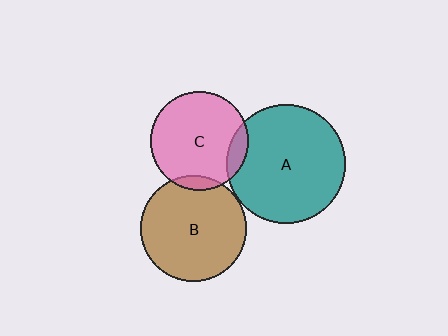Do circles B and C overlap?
Yes.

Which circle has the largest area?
Circle A (teal).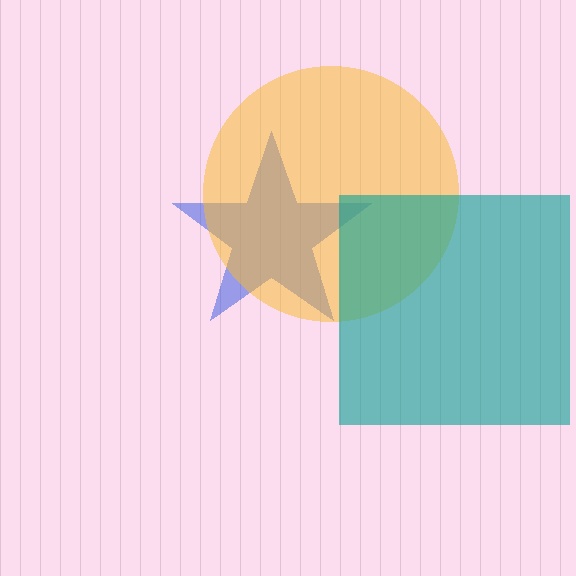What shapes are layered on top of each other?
The layered shapes are: a blue star, a yellow circle, a teal square.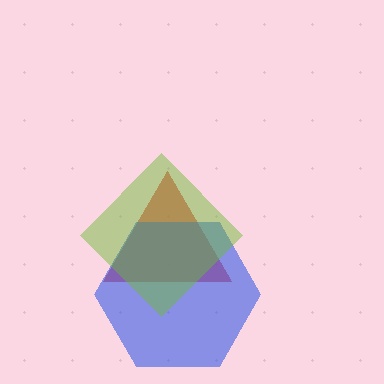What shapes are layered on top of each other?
The layered shapes are: a red triangle, a blue hexagon, a lime diamond.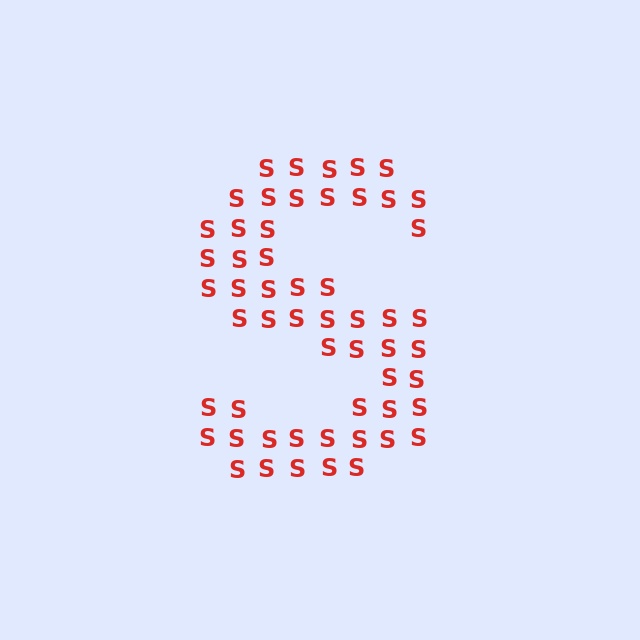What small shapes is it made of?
It is made of small letter S's.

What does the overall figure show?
The overall figure shows the letter S.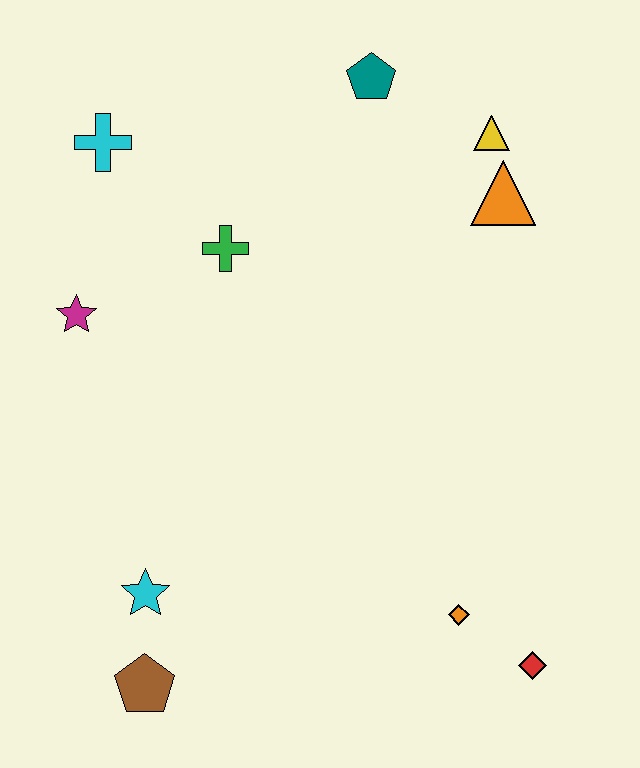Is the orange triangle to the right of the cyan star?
Yes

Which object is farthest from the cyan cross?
The red diamond is farthest from the cyan cross.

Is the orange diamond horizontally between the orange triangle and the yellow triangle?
No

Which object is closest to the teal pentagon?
The yellow triangle is closest to the teal pentagon.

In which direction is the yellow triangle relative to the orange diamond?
The yellow triangle is above the orange diamond.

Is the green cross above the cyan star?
Yes